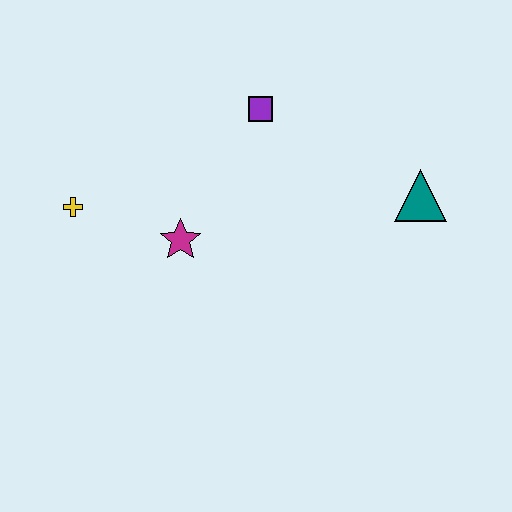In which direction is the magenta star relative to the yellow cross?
The magenta star is to the right of the yellow cross.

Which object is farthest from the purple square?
The yellow cross is farthest from the purple square.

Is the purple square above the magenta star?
Yes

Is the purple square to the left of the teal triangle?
Yes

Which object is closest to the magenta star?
The yellow cross is closest to the magenta star.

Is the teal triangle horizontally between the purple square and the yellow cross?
No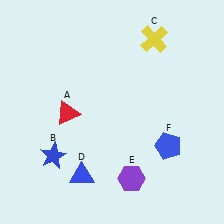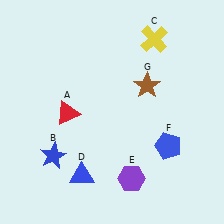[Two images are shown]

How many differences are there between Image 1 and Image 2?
There is 1 difference between the two images.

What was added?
A brown star (G) was added in Image 2.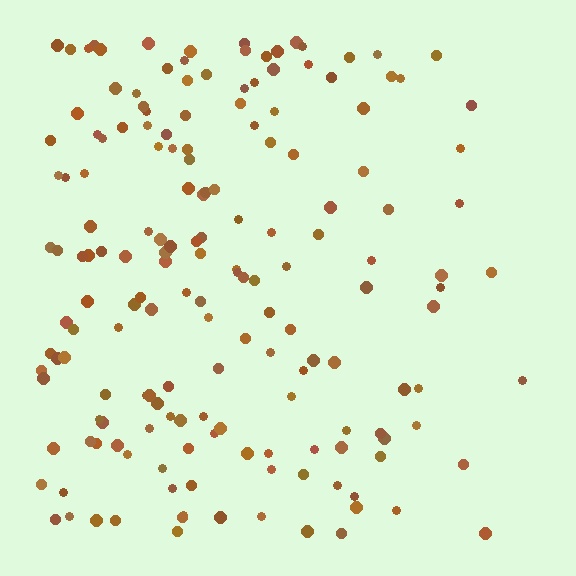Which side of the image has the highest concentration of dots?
The left.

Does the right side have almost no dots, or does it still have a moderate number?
Still a moderate number, just noticeably fewer than the left.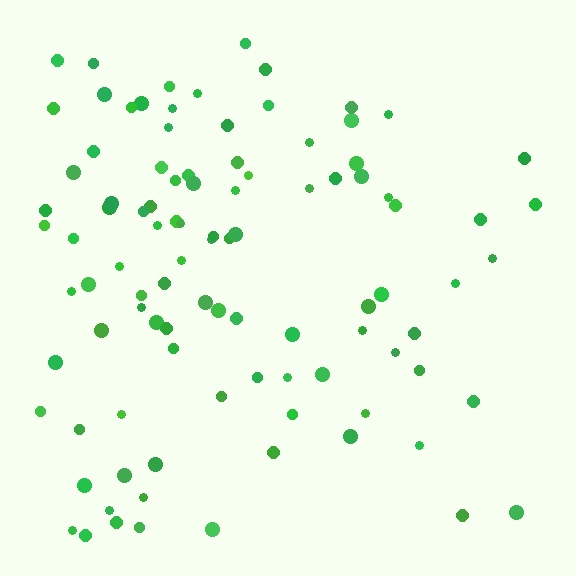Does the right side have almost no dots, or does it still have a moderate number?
Still a moderate number, just noticeably fewer than the left.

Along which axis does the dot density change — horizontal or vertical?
Horizontal.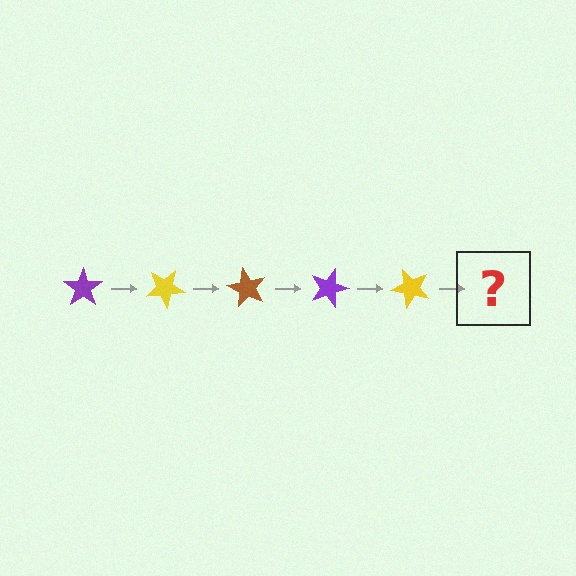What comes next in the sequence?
The next element should be a brown star, rotated 150 degrees from the start.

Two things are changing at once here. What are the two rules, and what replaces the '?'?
The two rules are that it rotates 30 degrees each step and the color cycles through purple, yellow, and brown. The '?' should be a brown star, rotated 150 degrees from the start.